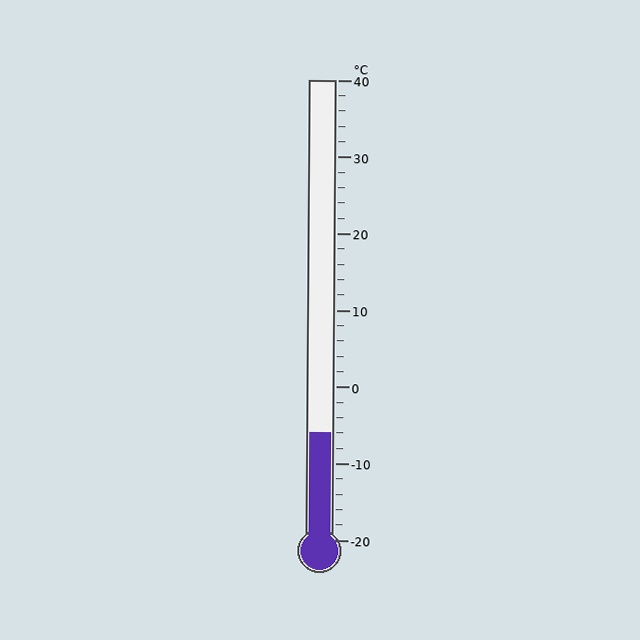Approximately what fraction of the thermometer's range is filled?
The thermometer is filled to approximately 25% of its range.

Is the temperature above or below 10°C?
The temperature is below 10°C.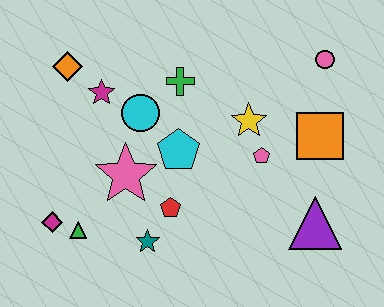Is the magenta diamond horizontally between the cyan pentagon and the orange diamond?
No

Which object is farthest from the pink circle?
The magenta diamond is farthest from the pink circle.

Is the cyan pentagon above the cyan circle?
No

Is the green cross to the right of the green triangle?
Yes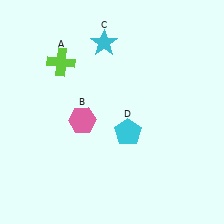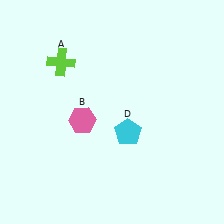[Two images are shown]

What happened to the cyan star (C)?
The cyan star (C) was removed in Image 2. It was in the top-left area of Image 1.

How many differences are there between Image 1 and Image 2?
There is 1 difference between the two images.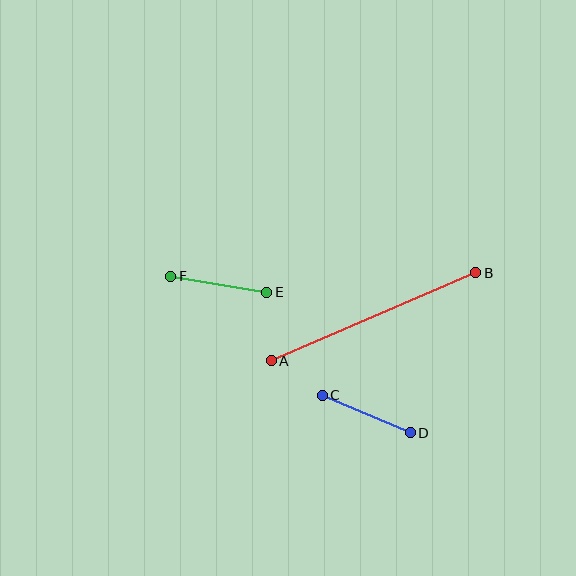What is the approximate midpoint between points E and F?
The midpoint is at approximately (219, 284) pixels.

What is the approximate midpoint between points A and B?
The midpoint is at approximately (374, 317) pixels.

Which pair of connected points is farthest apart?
Points A and B are farthest apart.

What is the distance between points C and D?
The distance is approximately 96 pixels.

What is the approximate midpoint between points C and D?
The midpoint is at approximately (366, 414) pixels.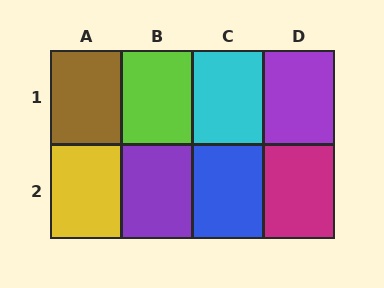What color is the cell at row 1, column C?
Cyan.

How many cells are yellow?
1 cell is yellow.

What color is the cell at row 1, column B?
Lime.